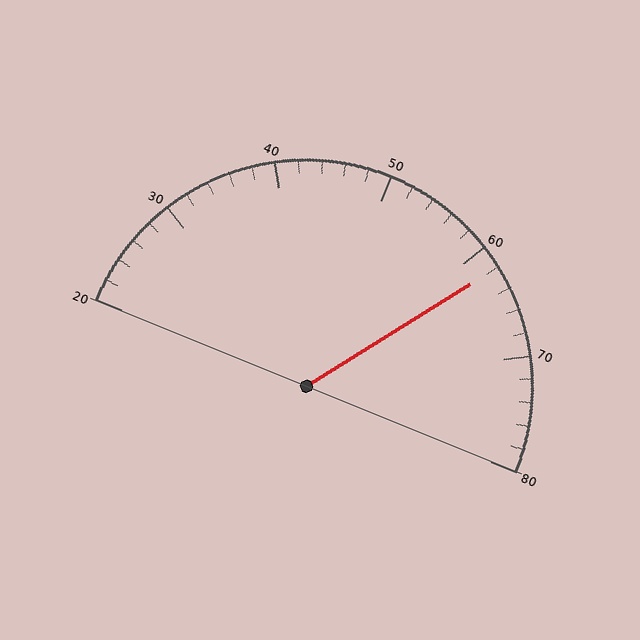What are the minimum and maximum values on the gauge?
The gauge ranges from 20 to 80.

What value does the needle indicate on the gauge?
The needle indicates approximately 62.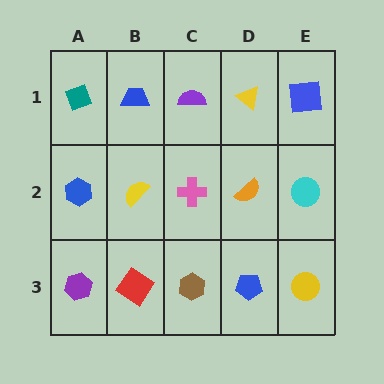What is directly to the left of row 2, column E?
An orange semicircle.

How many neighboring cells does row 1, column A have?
2.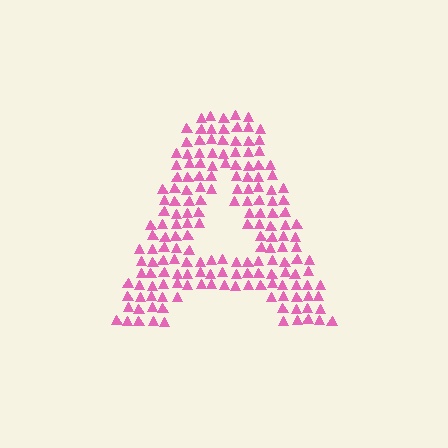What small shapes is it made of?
It is made of small triangles.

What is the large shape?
The large shape is the letter A.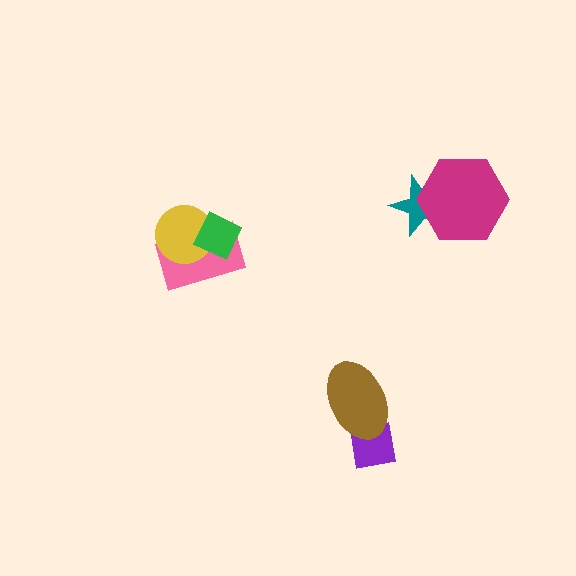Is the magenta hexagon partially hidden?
No, no other shape covers it.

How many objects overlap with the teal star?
1 object overlaps with the teal star.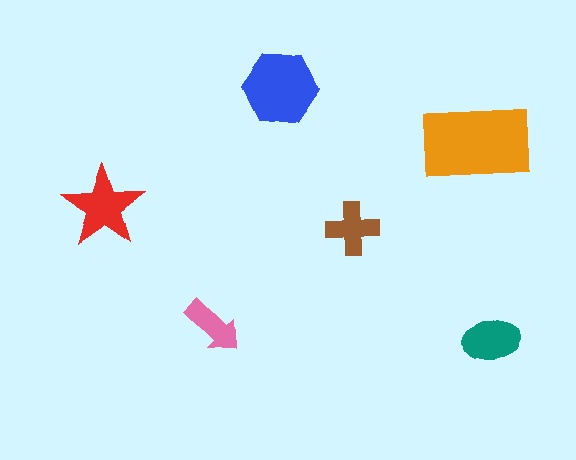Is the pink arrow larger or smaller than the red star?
Smaller.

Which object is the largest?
The orange rectangle.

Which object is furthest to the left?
The red star is leftmost.